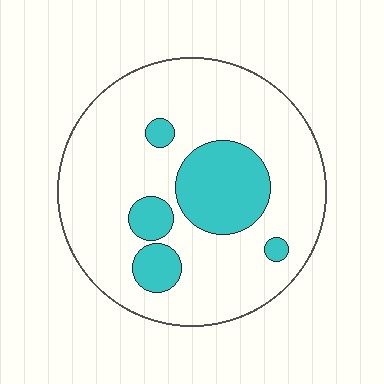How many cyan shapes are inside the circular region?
5.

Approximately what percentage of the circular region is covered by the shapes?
Approximately 20%.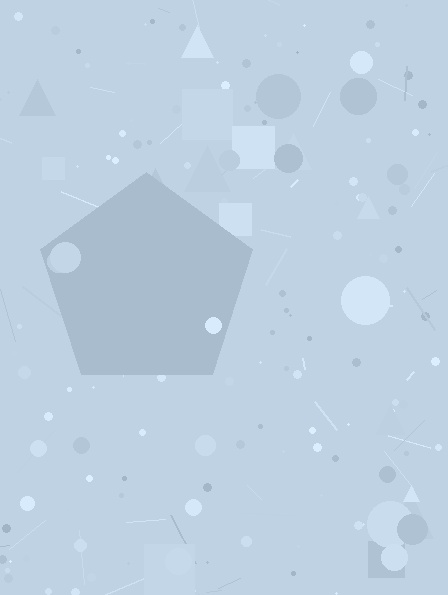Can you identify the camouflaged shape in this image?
The camouflaged shape is a pentagon.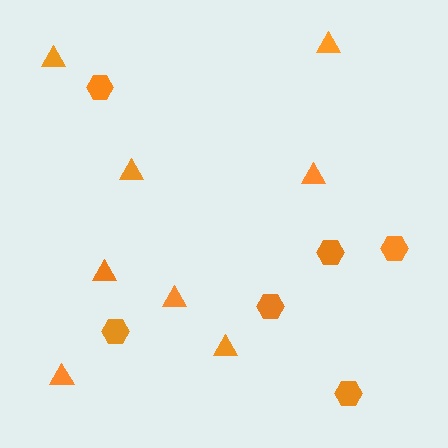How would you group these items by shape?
There are 2 groups: one group of hexagons (6) and one group of triangles (8).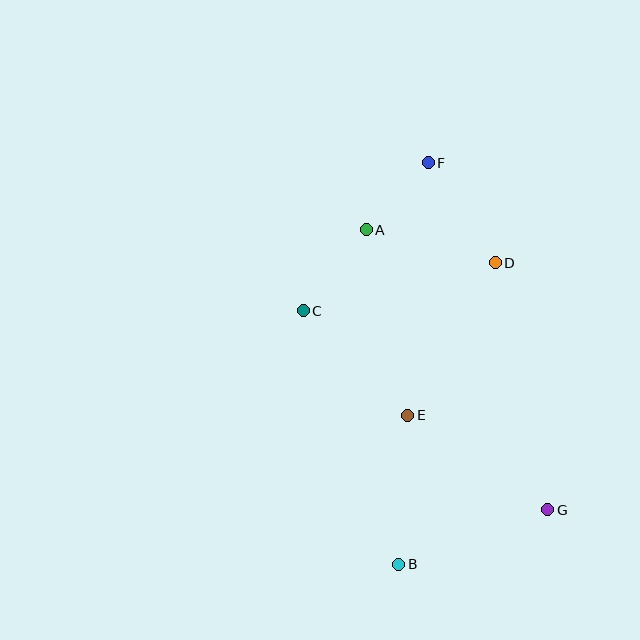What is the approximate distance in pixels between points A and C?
The distance between A and C is approximately 102 pixels.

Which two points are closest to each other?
Points A and F are closest to each other.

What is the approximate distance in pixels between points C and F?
The distance between C and F is approximately 194 pixels.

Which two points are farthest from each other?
Points B and F are farthest from each other.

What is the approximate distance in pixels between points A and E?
The distance between A and E is approximately 190 pixels.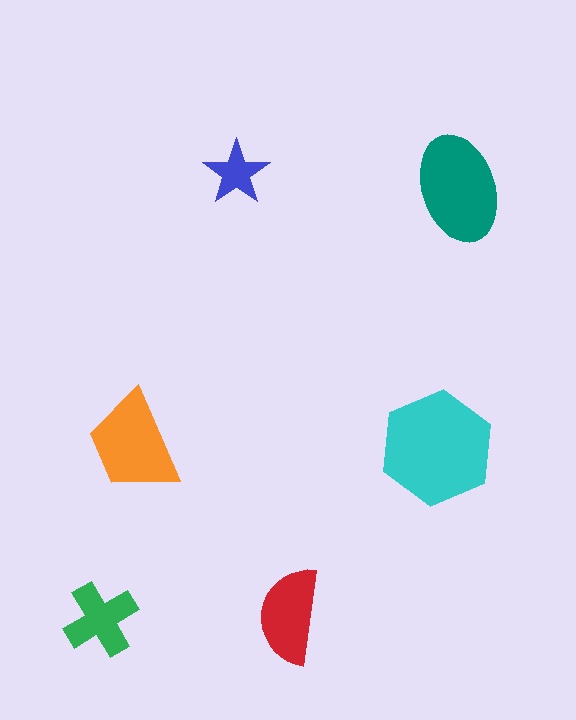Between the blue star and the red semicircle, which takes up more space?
The red semicircle.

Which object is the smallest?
The blue star.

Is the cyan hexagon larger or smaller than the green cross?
Larger.